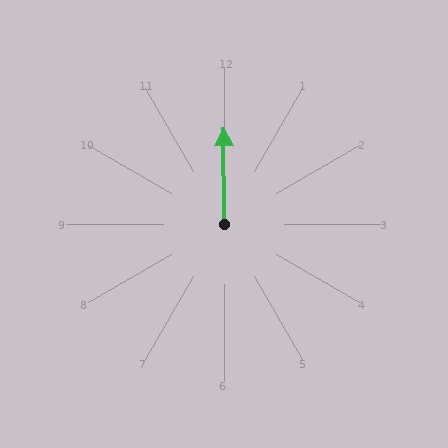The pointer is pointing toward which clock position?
Roughly 12 o'clock.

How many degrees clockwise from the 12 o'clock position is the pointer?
Approximately 360 degrees.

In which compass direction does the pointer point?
North.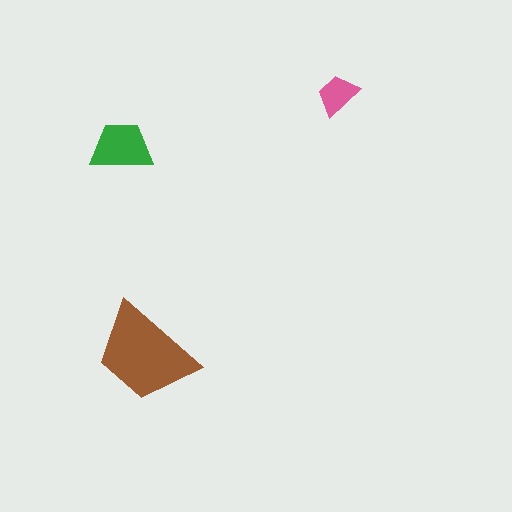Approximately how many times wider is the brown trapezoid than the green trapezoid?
About 1.5 times wider.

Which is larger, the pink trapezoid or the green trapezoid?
The green one.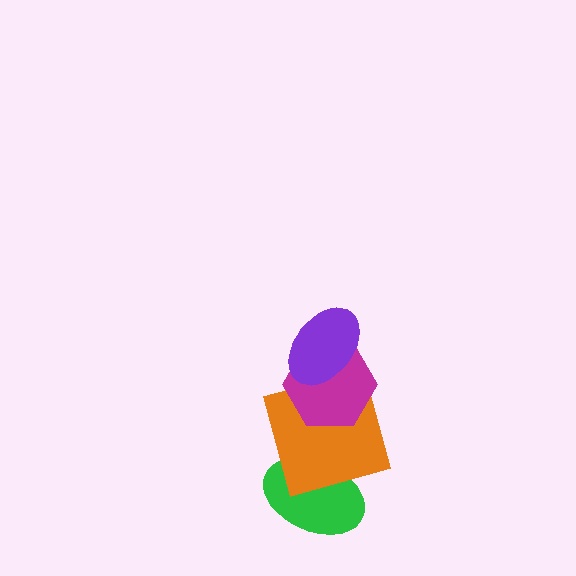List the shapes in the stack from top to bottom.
From top to bottom: the purple ellipse, the magenta hexagon, the orange square, the green ellipse.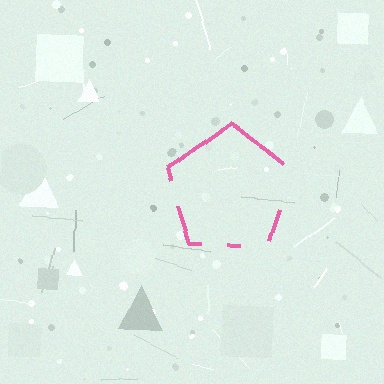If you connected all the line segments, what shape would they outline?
They would outline a pentagon.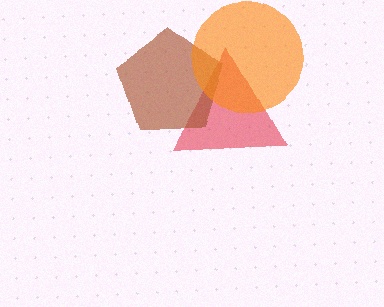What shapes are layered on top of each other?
The layered shapes are: a red triangle, a brown pentagon, an orange circle.